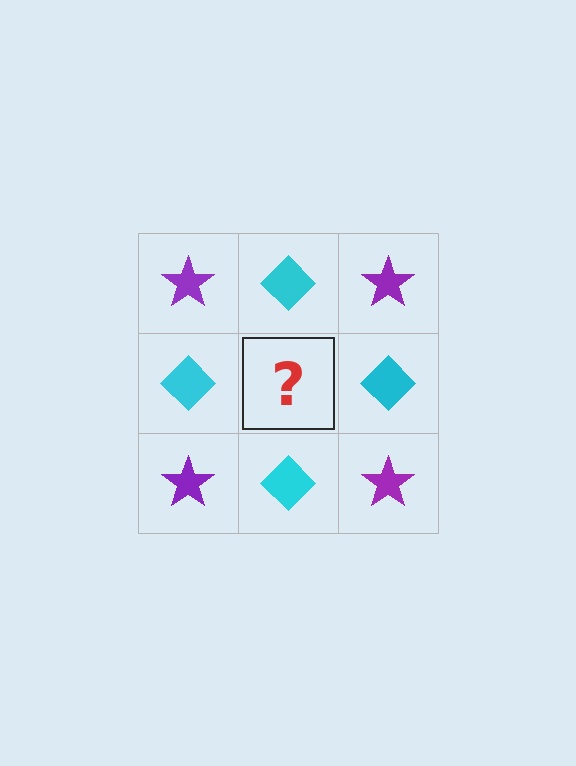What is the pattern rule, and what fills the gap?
The rule is that it alternates purple star and cyan diamond in a checkerboard pattern. The gap should be filled with a purple star.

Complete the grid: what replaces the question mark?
The question mark should be replaced with a purple star.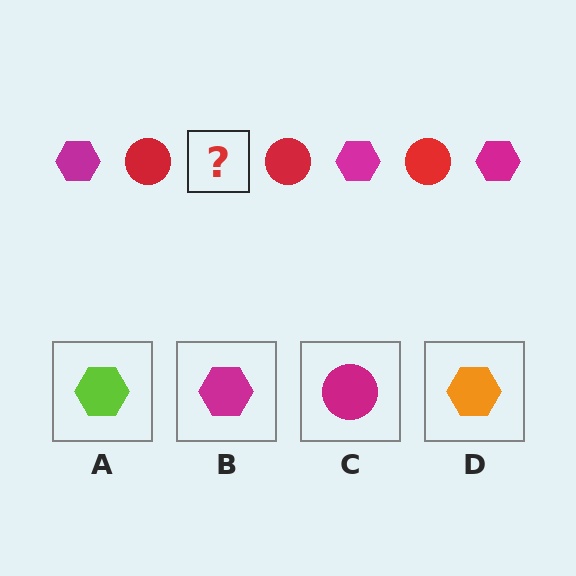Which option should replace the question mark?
Option B.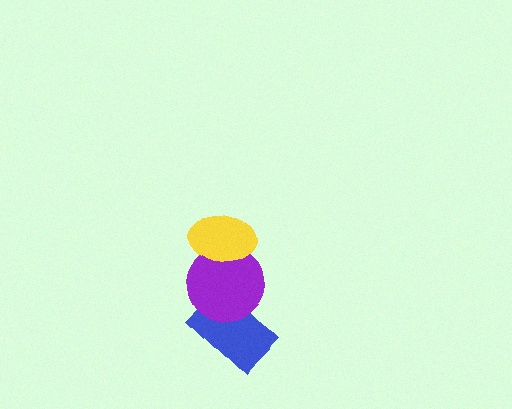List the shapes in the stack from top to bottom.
From top to bottom: the yellow ellipse, the purple circle, the blue rectangle.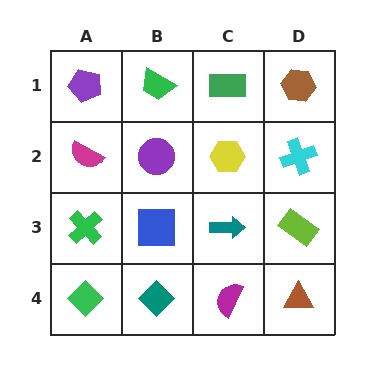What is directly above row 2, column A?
A purple pentagon.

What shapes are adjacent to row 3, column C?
A yellow hexagon (row 2, column C), a magenta semicircle (row 4, column C), a blue square (row 3, column B), a lime rectangle (row 3, column D).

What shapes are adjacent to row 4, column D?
A lime rectangle (row 3, column D), a magenta semicircle (row 4, column C).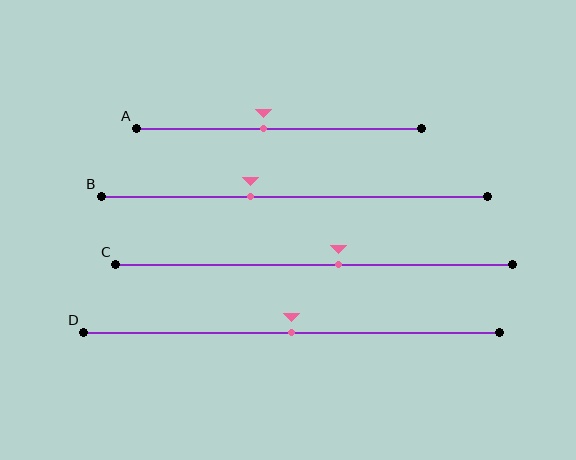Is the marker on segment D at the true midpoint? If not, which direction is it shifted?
Yes, the marker on segment D is at the true midpoint.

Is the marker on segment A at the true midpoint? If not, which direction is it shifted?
No, the marker on segment A is shifted to the left by about 5% of the segment length.